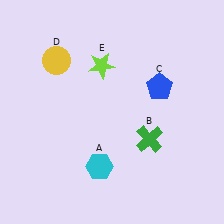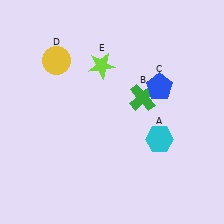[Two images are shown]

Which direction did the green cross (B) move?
The green cross (B) moved up.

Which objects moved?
The objects that moved are: the cyan hexagon (A), the green cross (B).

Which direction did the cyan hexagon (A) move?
The cyan hexagon (A) moved right.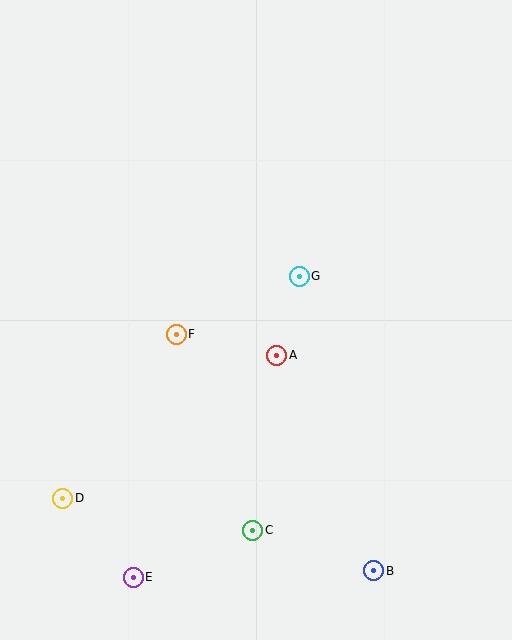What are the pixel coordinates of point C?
Point C is at (253, 530).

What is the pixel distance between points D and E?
The distance between D and E is 106 pixels.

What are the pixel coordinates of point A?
Point A is at (277, 355).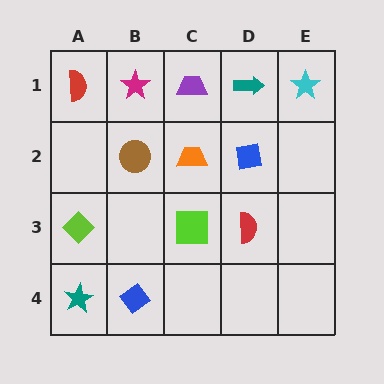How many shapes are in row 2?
3 shapes.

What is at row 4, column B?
A blue diamond.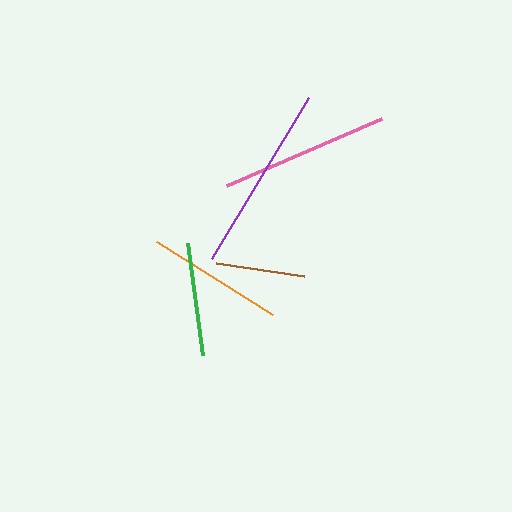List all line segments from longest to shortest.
From longest to shortest: purple, pink, orange, green, brown.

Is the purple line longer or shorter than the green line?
The purple line is longer than the green line.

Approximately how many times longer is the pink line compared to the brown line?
The pink line is approximately 1.9 times the length of the brown line.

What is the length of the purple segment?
The purple segment is approximately 188 pixels long.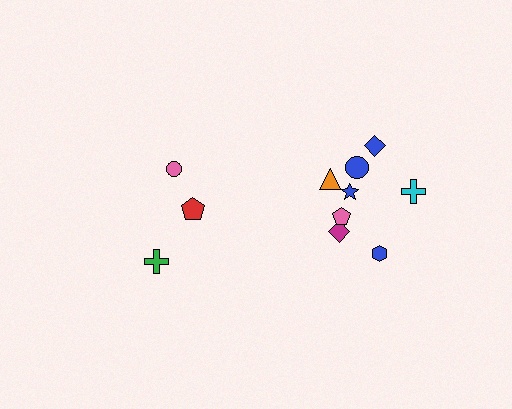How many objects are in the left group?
There are 3 objects.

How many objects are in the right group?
There are 8 objects.